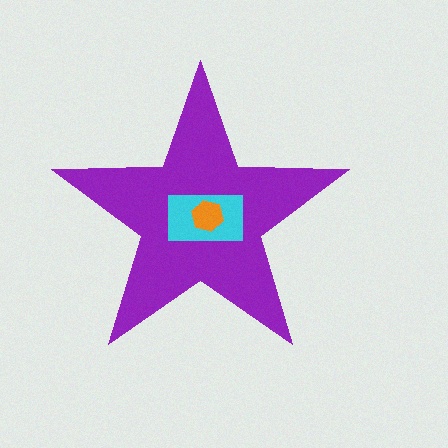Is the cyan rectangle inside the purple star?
Yes.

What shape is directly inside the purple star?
The cyan rectangle.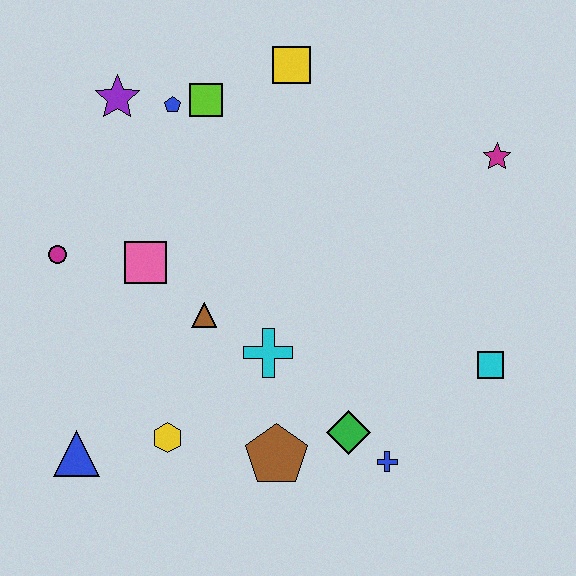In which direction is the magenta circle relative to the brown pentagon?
The magenta circle is to the left of the brown pentagon.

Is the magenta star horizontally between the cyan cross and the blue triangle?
No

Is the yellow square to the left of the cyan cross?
No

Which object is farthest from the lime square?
The blue cross is farthest from the lime square.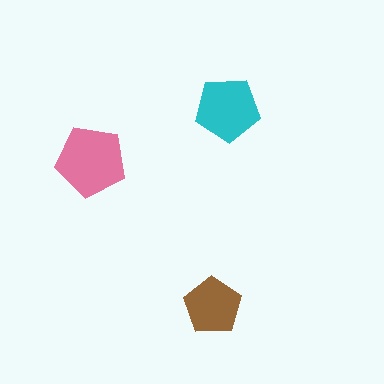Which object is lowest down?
The brown pentagon is bottommost.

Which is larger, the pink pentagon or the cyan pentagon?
The pink one.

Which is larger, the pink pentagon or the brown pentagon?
The pink one.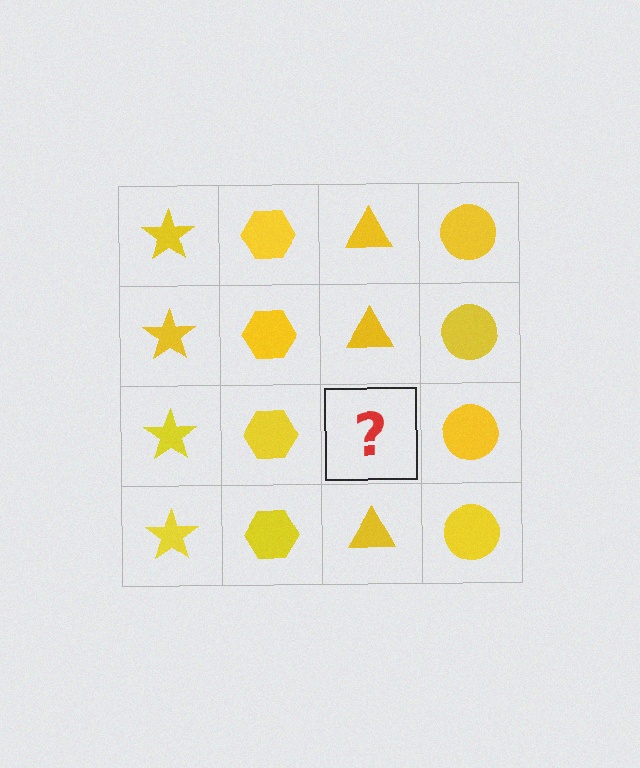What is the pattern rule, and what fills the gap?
The rule is that each column has a consistent shape. The gap should be filled with a yellow triangle.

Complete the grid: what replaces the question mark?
The question mark should be replaced with a yellow triangle.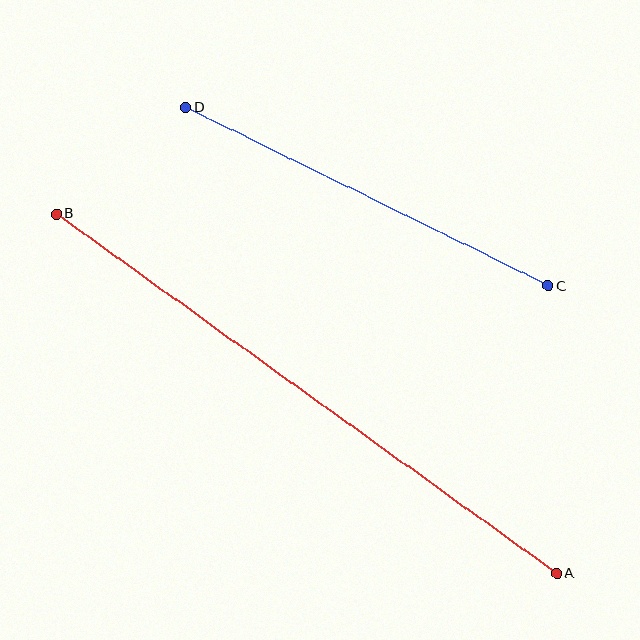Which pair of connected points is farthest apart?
Points A and B are farthest apart.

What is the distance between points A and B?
The distance is approximately 616 pixels.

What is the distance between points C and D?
The distance is approximately 404 pixels.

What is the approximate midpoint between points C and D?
The midpoint is at approximately (367, 197) pixels.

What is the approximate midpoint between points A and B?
The midpoint is at approximately (306, 393) pixels.